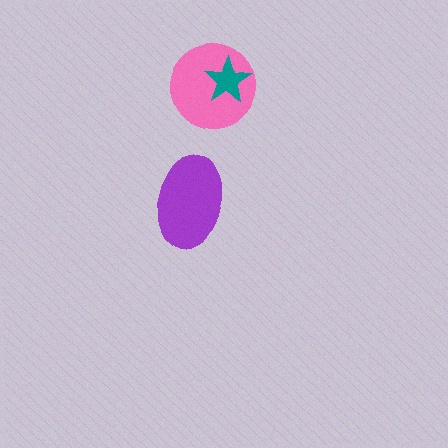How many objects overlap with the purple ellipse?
0 objects overlap with the purple ellipse.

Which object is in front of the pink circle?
The teal star is in front of the pink circle.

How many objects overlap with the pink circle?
1 object overlaps with the pink circle.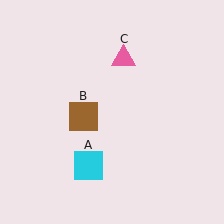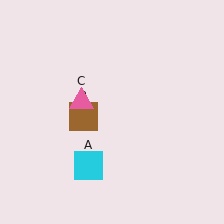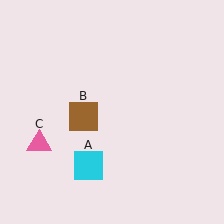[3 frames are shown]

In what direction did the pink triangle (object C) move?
The pink triangle (object C) moved down and to the left.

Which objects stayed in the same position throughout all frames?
Cyan square (object A) and brown square (object B) remained stationary.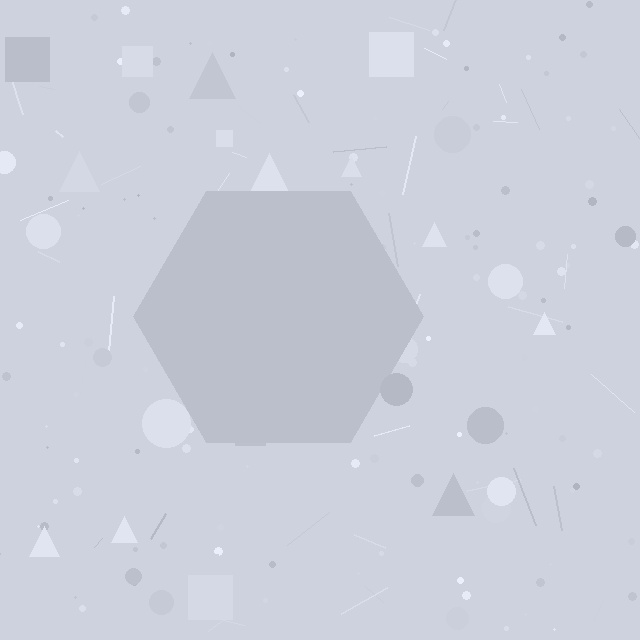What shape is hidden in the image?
A hexagon is hidden in the image.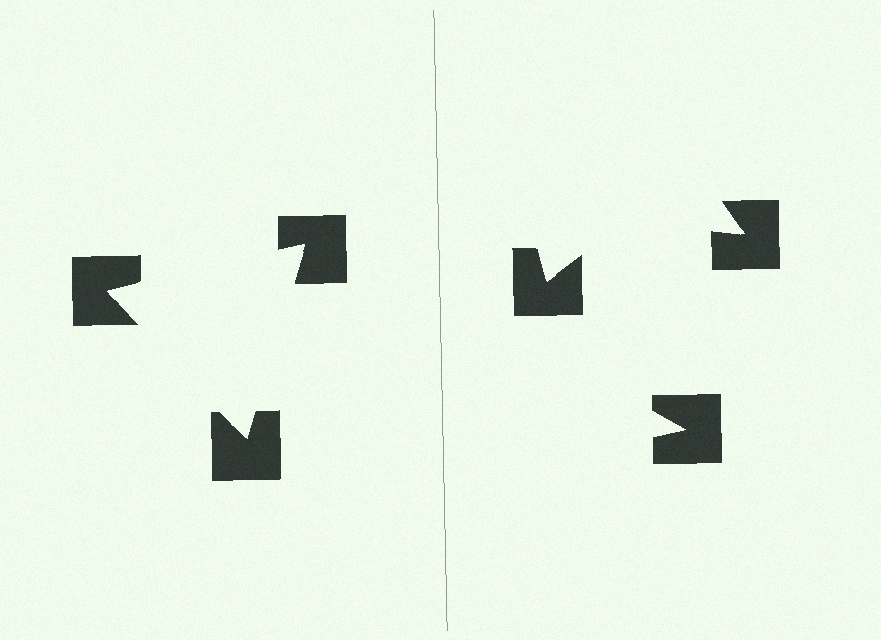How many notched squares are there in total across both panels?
6 — 3 on each side.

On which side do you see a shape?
An illusory triangle appears on the left side. On the right side the wedge cuts are rotated, so no coherent shape forms.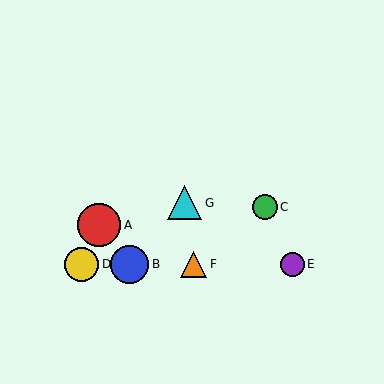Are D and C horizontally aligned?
No, D is at y≈264 and C is at y≈207.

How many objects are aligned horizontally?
4 objects (B, D, E, F) are aligned horizontally.